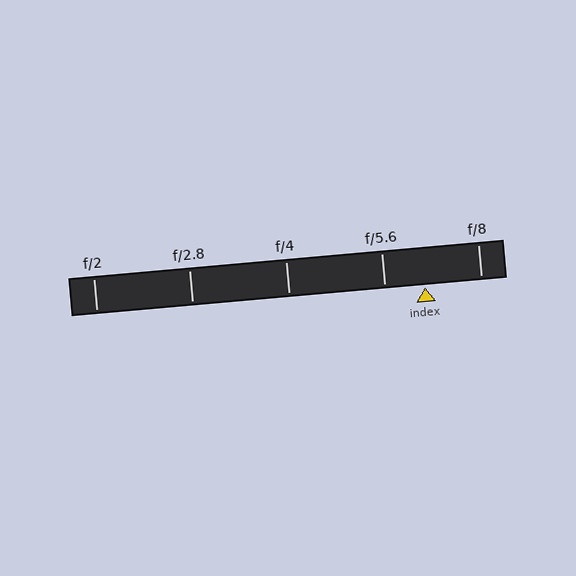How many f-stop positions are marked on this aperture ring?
There are 5 f-stop positions marked.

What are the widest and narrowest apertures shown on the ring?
The widest aperture shown is f/2 and the narrowest is f/8.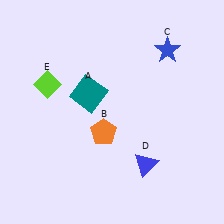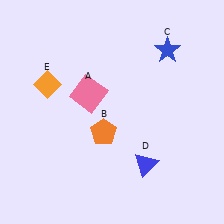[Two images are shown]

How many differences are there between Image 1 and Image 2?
There are 2 differences between the two images.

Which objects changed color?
A changed from teal to pink. E changed from lime to orange.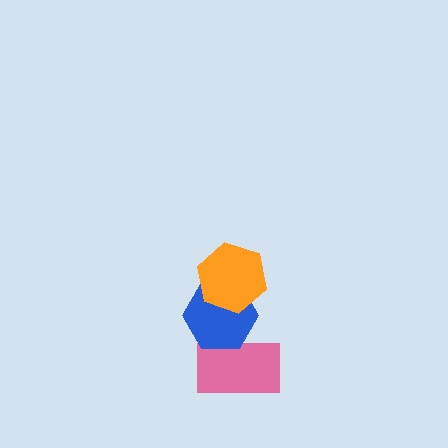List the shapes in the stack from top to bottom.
From top to bottom: the orange hexagon, the blue hexagon, the pink rectangle.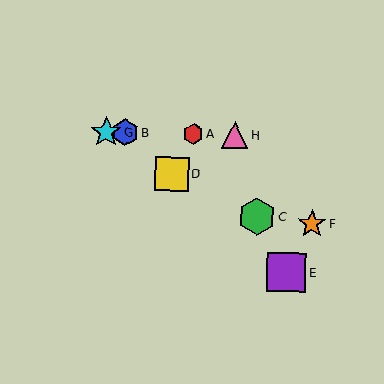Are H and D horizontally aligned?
No, H is at y≈135 and D is at y≈174.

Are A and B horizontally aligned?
Yes, both are at y≈134.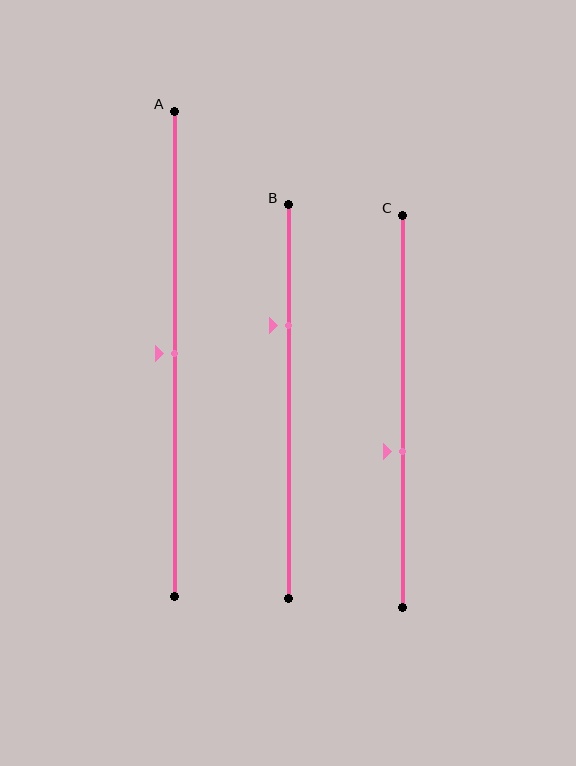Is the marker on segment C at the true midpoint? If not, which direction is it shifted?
No, the marker on segment C is shifted downward by about 10% of the segment length.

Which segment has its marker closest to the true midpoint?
Segment A has its marker closest to the true midpoint.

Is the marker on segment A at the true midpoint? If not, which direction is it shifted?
Yes, the marker on segment A is at the true midpoint.